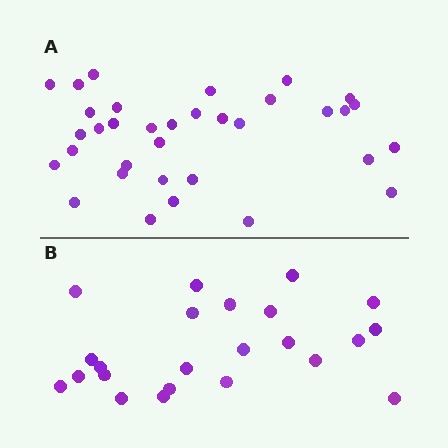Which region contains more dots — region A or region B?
Region A (the top region) has more dots.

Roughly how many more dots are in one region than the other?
Region A has roughly 12 or so more dots than region B.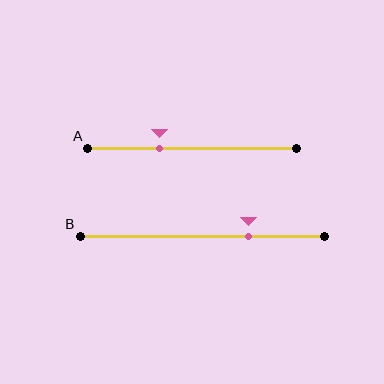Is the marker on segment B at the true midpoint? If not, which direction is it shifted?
No, the marker on segment B is shifted to the right by about 19% of the segment length.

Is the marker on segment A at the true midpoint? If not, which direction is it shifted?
No, the marker on segment A is shifted to the left by about 16% of the segment length.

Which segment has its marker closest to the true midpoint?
Segment A has its marker closest to the true midpoint.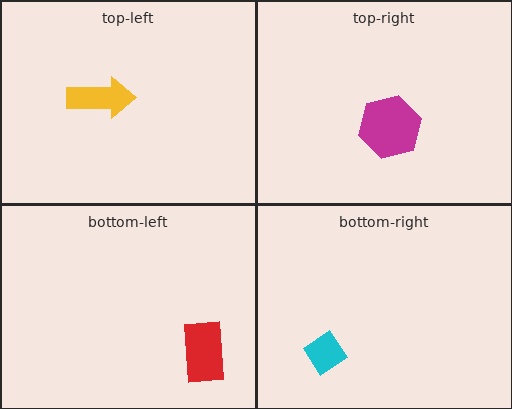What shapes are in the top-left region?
The yellow arrow.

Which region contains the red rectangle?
The bottom-left region.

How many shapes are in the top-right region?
1.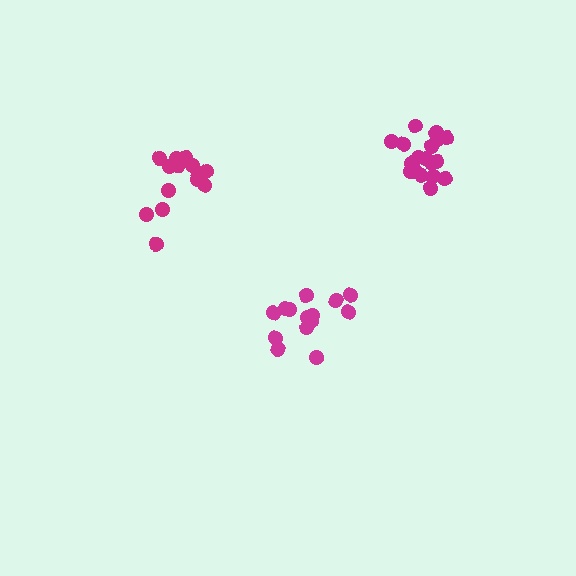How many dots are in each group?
Group 1: 15 dots, Group 2: 19 dots, Group 3: 14 dots (48 total).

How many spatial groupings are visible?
There are 3 spatial groupings.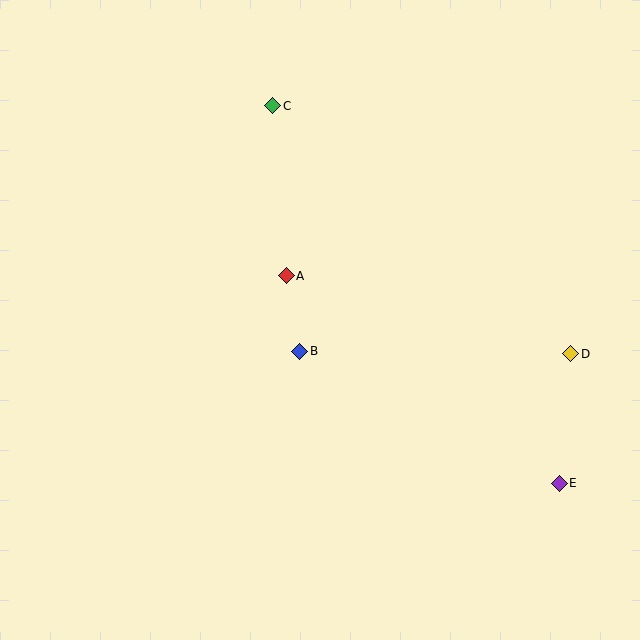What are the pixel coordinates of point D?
Point D is at (571, 354).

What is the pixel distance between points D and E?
The distance between D and E is 130 pixels.